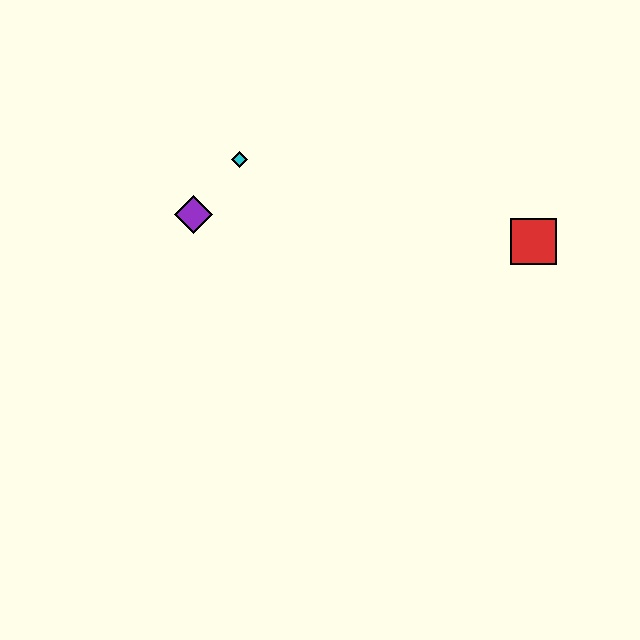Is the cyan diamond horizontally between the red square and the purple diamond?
Yes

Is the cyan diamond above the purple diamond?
Yes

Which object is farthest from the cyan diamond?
The red square is farthest from the cyan diamond.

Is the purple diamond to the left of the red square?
Yes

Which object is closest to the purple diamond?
The cyan diamond is closest to the purple diamond.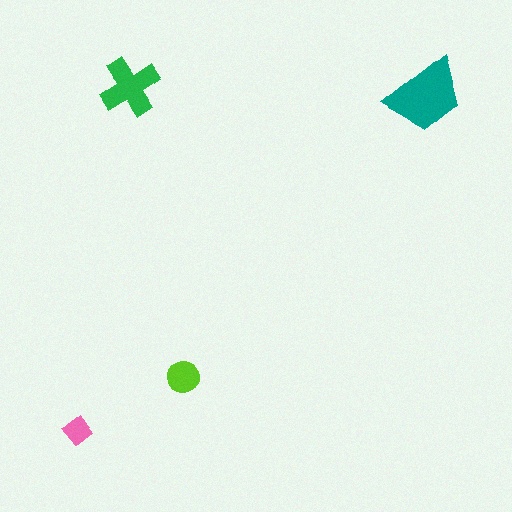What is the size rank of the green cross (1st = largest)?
2nd.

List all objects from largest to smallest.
The teal trapezoid, the green cross, the lime circle, the pink diamond.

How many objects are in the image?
There are 4 objects in the image.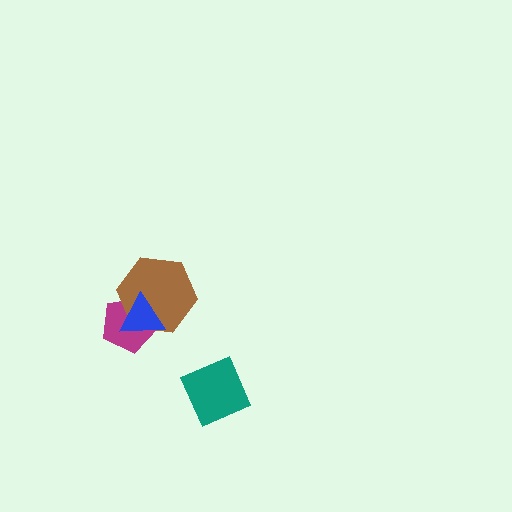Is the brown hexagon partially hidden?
Yes, it is partially covered by another shape.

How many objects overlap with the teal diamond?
0 objects overlap with the teal diamond.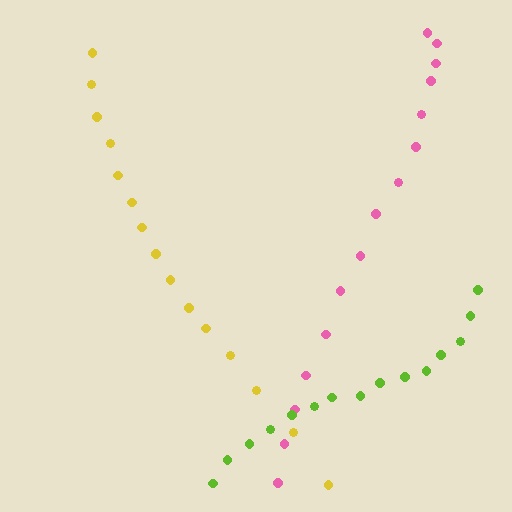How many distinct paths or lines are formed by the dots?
There are 3 distinct paths.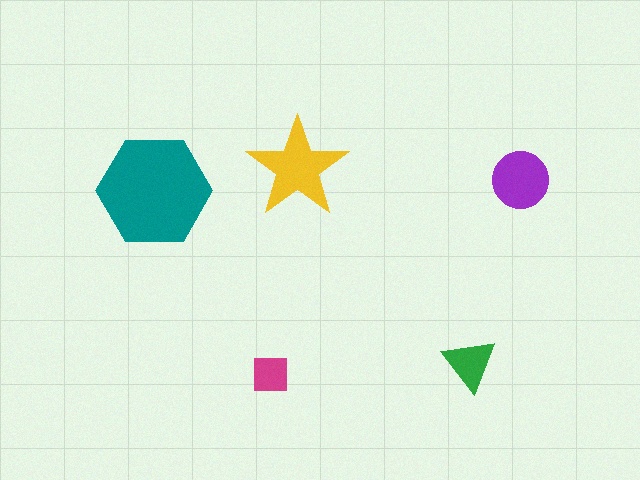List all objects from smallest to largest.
The magenta square, the green triangle, the purple circle, the yellow star, the teal hexagon.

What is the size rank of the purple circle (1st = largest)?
3rd.